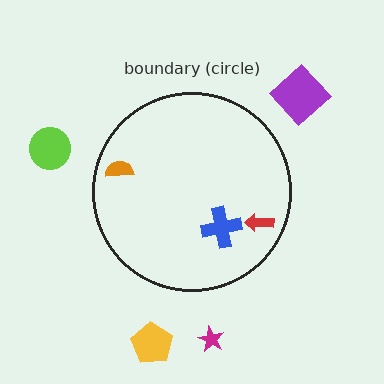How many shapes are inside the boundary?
3 inside, 4 outside.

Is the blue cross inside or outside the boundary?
Inside.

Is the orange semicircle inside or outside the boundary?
Inside.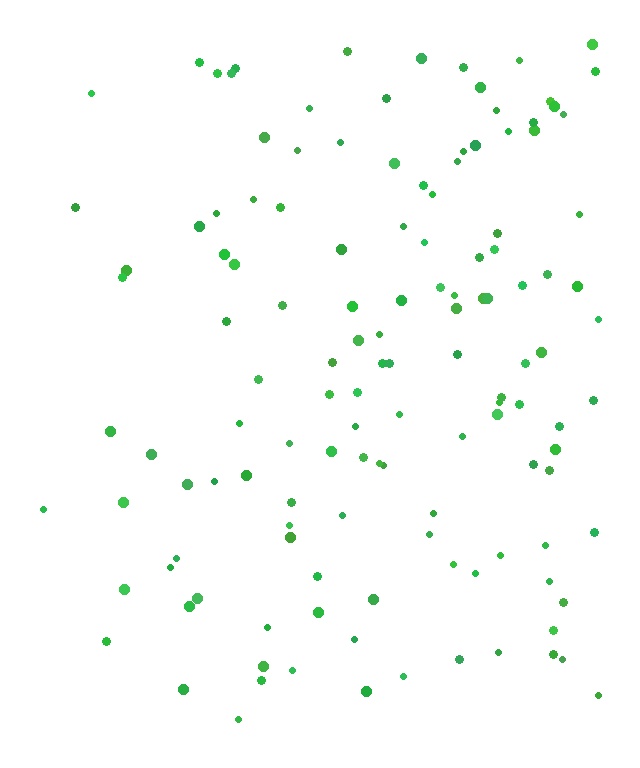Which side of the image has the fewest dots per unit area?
The left.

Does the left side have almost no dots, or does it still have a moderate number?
Still a moderate number, just noticeably fewer than the right.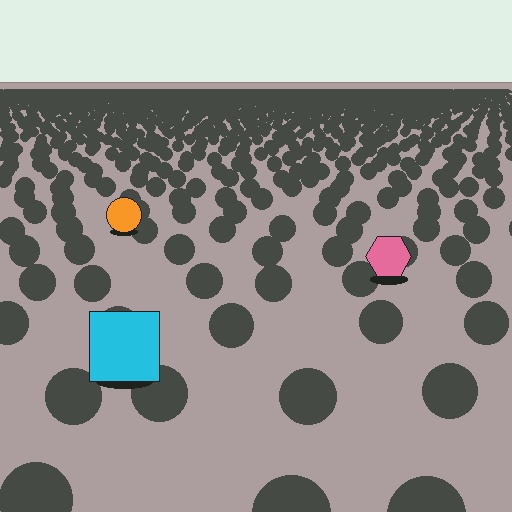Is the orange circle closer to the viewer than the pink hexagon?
No. The pink hexagon is closer — you can tell from the texture gradient: the ground texture is coarser near it.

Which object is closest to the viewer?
The cyan square is closest. The texture marks near it are larger and more spread out.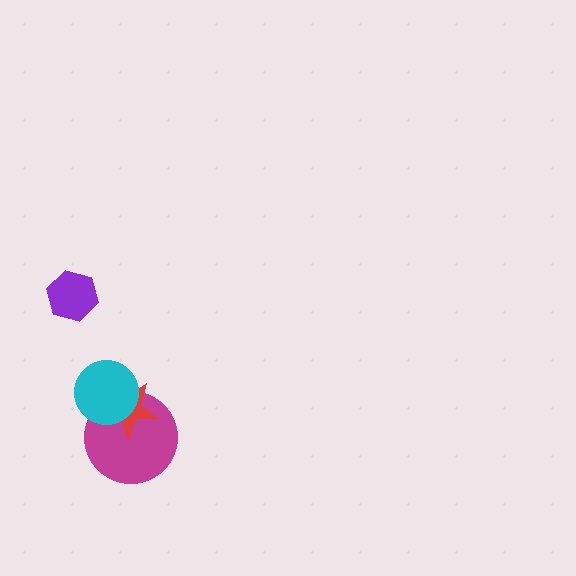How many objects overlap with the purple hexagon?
0 objects overlap with the purple hexagon.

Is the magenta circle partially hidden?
Yes, it is partially covered by another shape.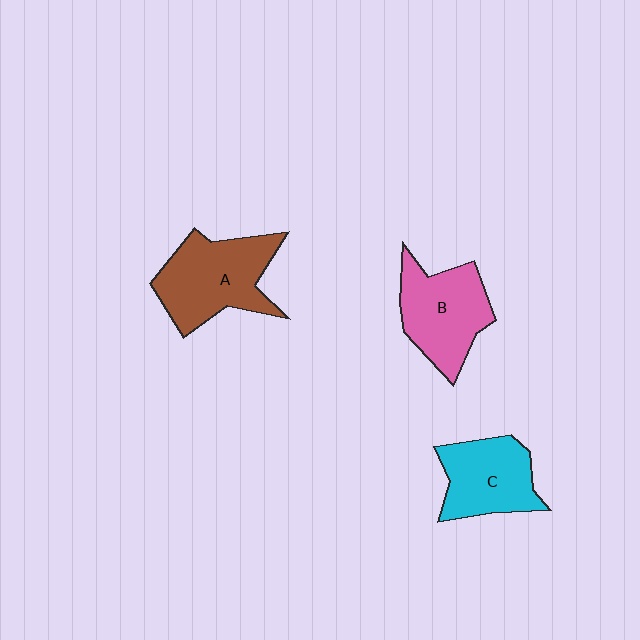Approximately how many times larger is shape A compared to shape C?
Approximately 1.3 times.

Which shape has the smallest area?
Shape C (cyan).